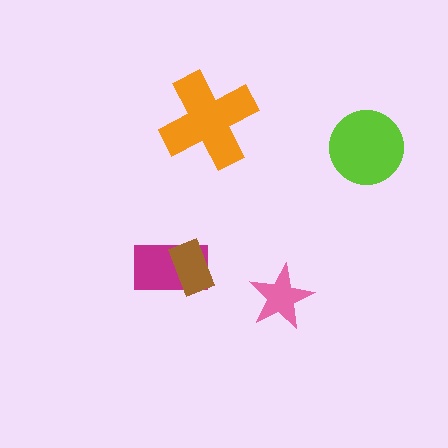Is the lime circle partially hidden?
No, no other shape covers it.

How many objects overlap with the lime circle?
0 objects overlap with the lime circle.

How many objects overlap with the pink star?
0 objects overlap with the pink star.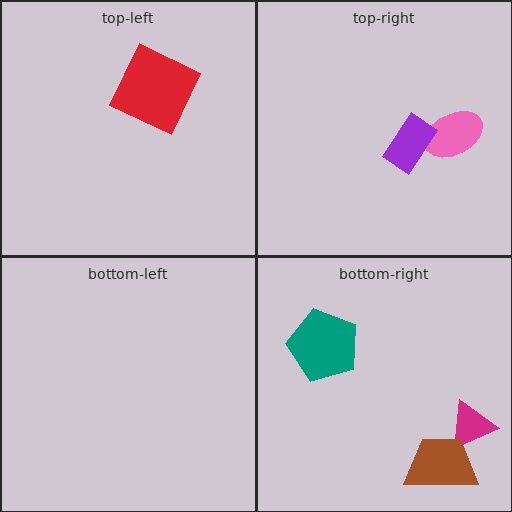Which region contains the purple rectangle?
The top-right region.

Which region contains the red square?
The top-left region.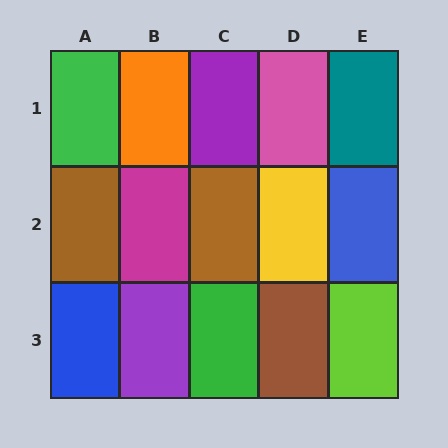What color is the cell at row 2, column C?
Brown.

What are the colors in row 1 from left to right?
Green, orange, purple, pink, teal.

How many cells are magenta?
1 cell is magenta.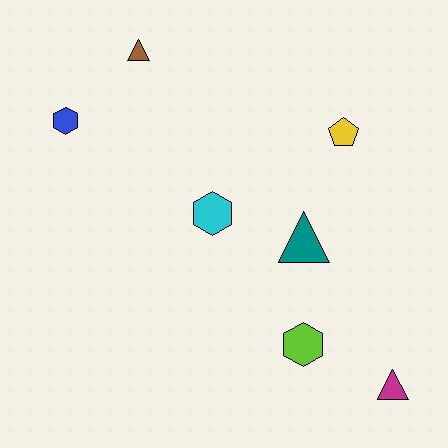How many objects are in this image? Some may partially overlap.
There are 7 objects.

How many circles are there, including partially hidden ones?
There are no circles.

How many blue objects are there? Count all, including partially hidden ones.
There is 1 blue object.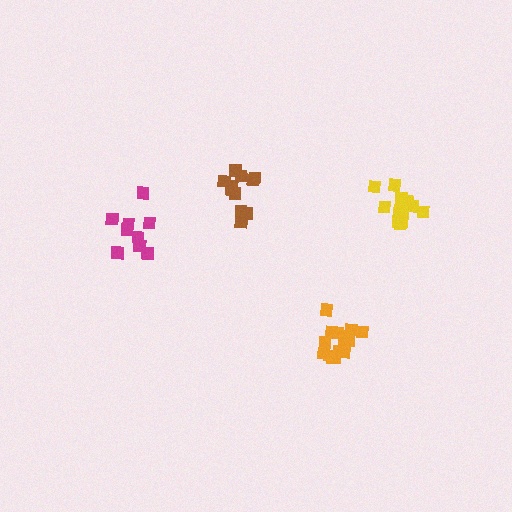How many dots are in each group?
Group 1: 12 dots, Group 2: 13 dots, Group 3: 15 dots, Group 4: 9 dots (49 total).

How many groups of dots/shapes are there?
There are 4 groups.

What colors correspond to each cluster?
The clusters are colored: brown, yellow, orange, magenta.